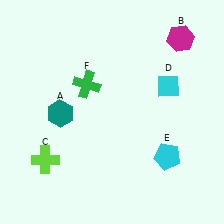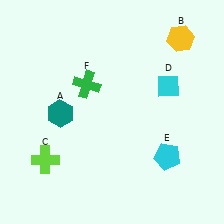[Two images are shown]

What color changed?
The hexagon (B) changed from magenta in Image 1 to yellow in Image 2.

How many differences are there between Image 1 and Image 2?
There is 1 difference between the two images.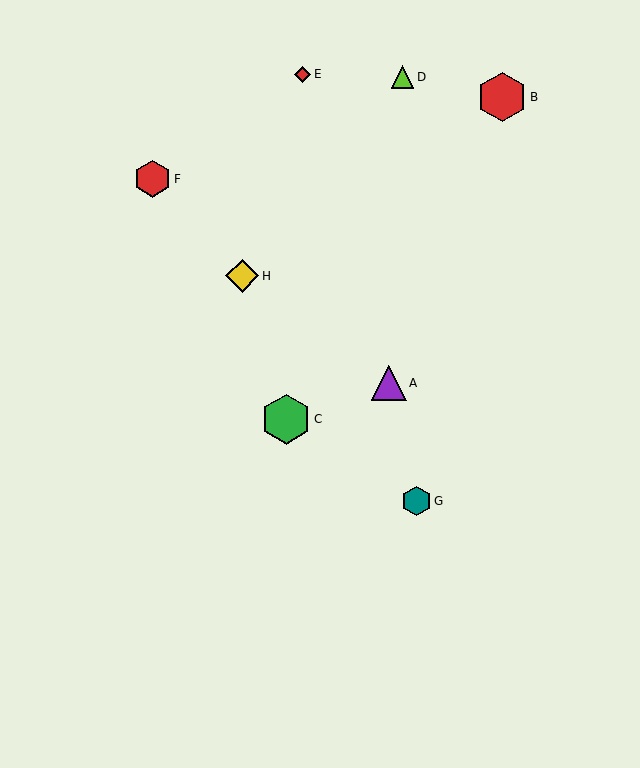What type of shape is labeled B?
Shape B is a red hexagon.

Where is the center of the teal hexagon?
The center of the teal hexagon is at (416, 501).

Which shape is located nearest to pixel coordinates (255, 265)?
The yellow diamond (labeled H) at (242, 276) is nearest to that location.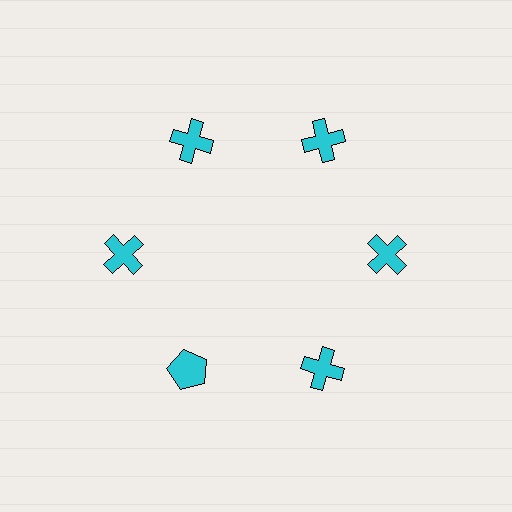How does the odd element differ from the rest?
It has a different shape: pentagon instead of cross.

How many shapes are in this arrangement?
There are 6 shapes arranged in a ring pattern.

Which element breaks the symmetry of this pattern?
The cyan pentagon at roughly the 7 o'clock position breaks the symmetry. All other shapes are cyan crosses.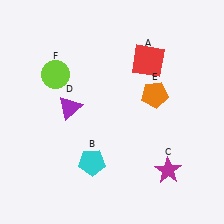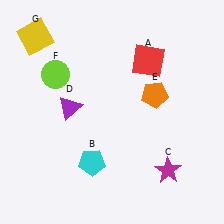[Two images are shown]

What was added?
A yellow square (G) was added in Image 2.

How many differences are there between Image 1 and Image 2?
There is 1 difference between the two images.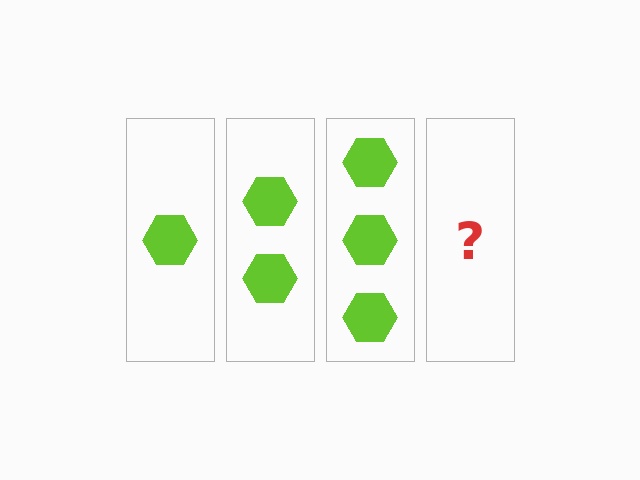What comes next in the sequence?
The next element should be 4 hexagons.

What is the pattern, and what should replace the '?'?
The pattern is that each step adds one more hexagon. The '?' should be 4 hexagons.